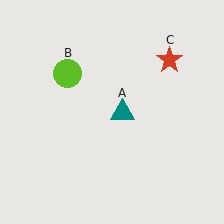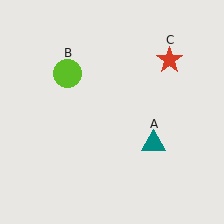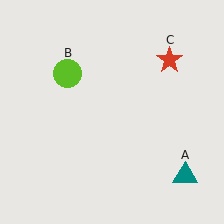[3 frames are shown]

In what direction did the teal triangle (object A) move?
The teal triangle (object A) moved down and to the right.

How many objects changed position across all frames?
1 object changed position: teal triangle (object A).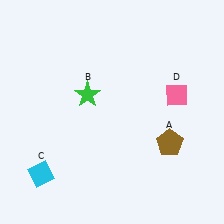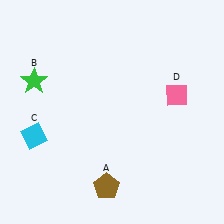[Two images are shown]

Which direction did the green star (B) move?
The green star (B) moved left.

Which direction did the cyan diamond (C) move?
The cyan diamond (C) moved up.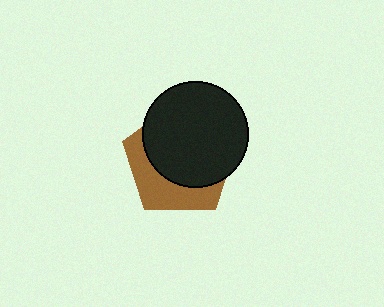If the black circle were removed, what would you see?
You would see the complete brown pentagon.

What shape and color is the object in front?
The object in front is a black circle.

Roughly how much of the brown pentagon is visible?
A small part of it is visible (roughly 35%).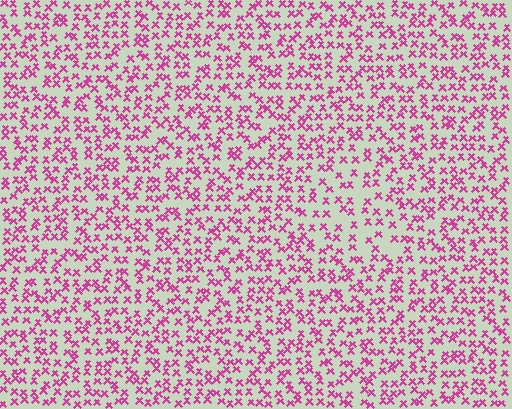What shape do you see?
I see a triangle.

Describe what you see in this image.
The image contains small magenta elements arranged at two different densities. A triangle-shaped region is visible where the elements are less densely packed than the surrounding area.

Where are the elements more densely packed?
The elements are more densely packed outside the triangle boundary.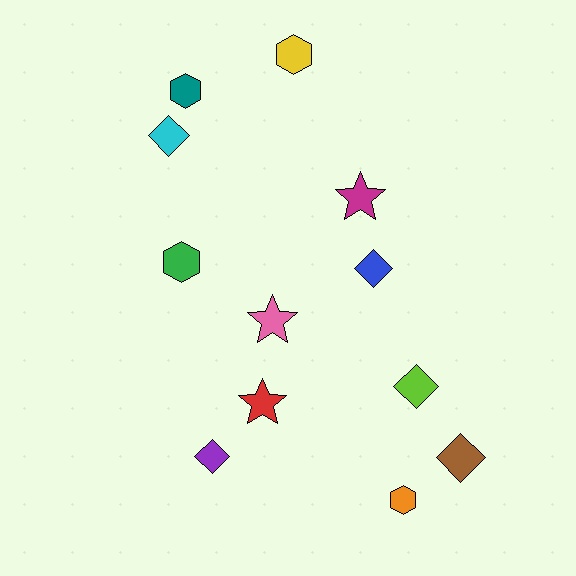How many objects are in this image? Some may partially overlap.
There are 12 objects.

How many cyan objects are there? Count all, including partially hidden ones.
There is 1 cyan object.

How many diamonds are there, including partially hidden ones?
There are 5 diamonds.